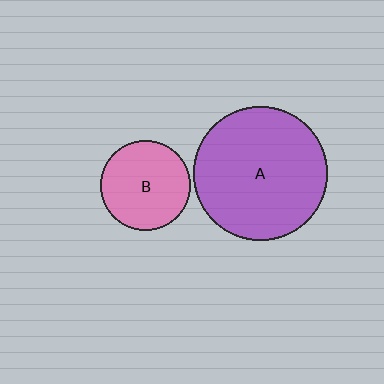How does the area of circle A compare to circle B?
Approximately 2.2 times.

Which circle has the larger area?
Circle A (purple).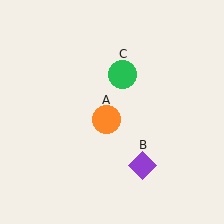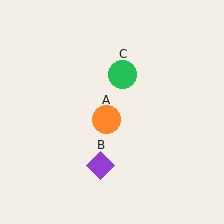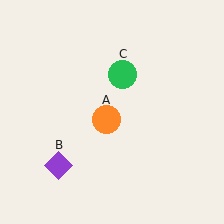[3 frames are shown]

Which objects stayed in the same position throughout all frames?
Orange circle (object A) and green circle (object C) remained stationary.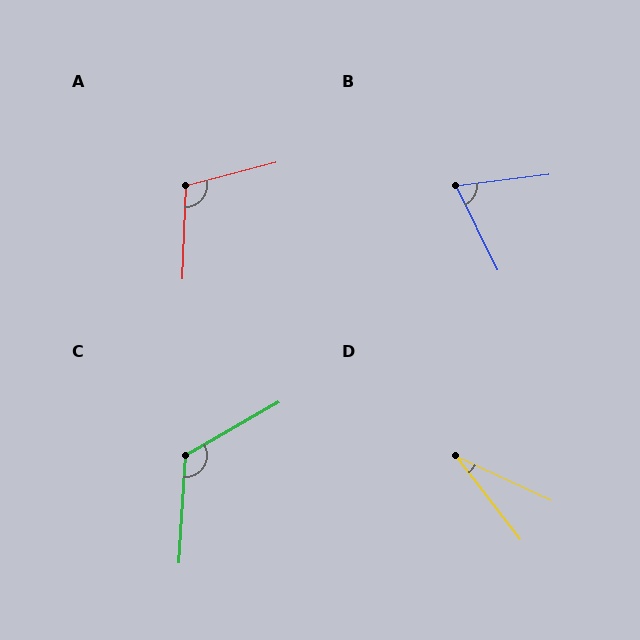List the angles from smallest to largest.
D (27°), B (71°), A (107°), C (124°).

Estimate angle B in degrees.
Approximately 71 degrees.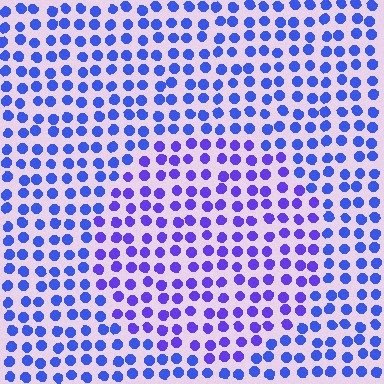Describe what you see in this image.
The image is filled with small blue elements in a uniform arrangement. A circle-shaped region is visible where the elements are tinted to a slightly different hue, forming a subtle color boundary.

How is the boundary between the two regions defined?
The boundary is defined purely by a slight shift in hue (about 25 degrees). Spacing, size, and orientation are identical on both sides.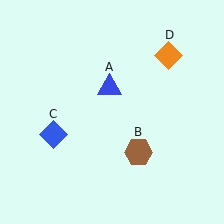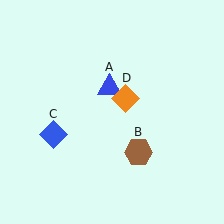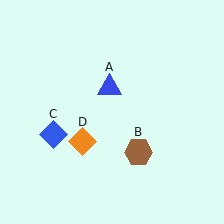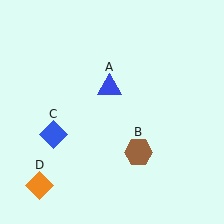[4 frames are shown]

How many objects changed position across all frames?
1 object changed position: orange diamond (object D).